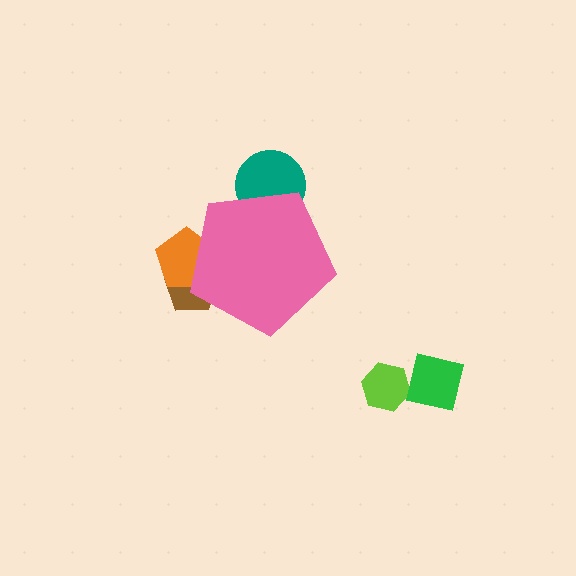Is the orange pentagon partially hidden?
Yes, the orange pentagon is partially hidden behind the pink pentagon.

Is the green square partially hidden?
No, the green square is fully visible.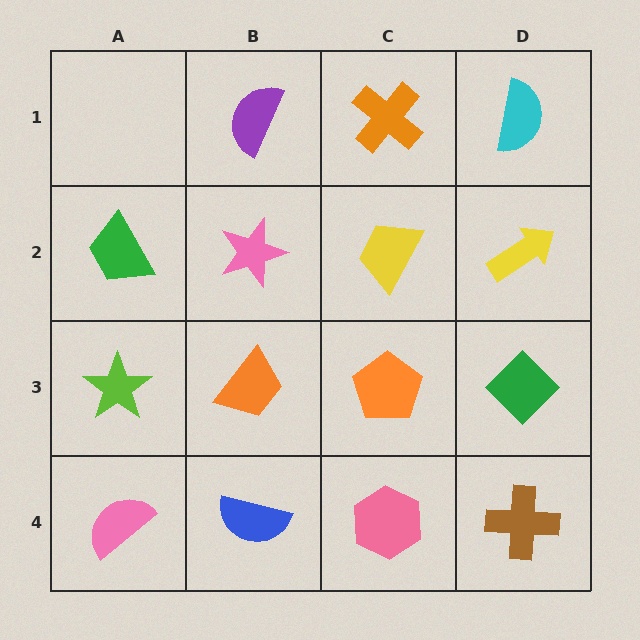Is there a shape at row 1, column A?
No, that cell is empty.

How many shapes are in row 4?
4 shapes.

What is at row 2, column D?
A yellow arrow.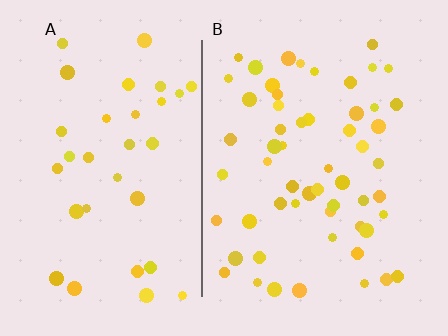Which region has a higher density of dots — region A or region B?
B (the right).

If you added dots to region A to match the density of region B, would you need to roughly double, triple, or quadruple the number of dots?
Approximately double.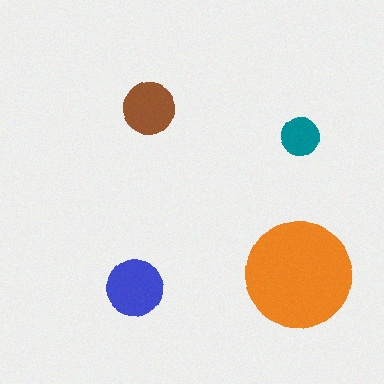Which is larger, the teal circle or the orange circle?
The orange one.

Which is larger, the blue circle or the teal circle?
The blue one.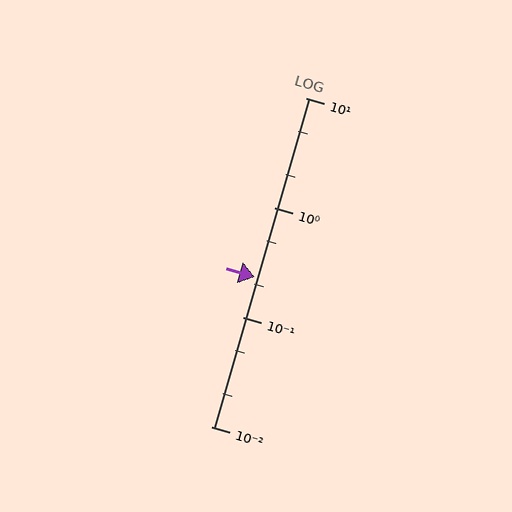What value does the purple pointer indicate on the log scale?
The pointer indicates approximately 0.23.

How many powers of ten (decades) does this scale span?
The scale spans 3 decades, from 0.01 to 10.